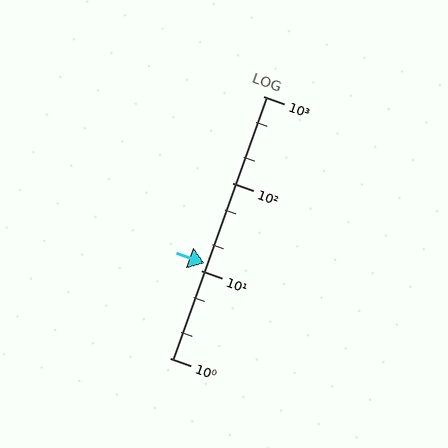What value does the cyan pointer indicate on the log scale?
The pointer indicates approximately 12.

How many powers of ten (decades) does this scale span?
The scale spans 3 decades, from 1 to 1000.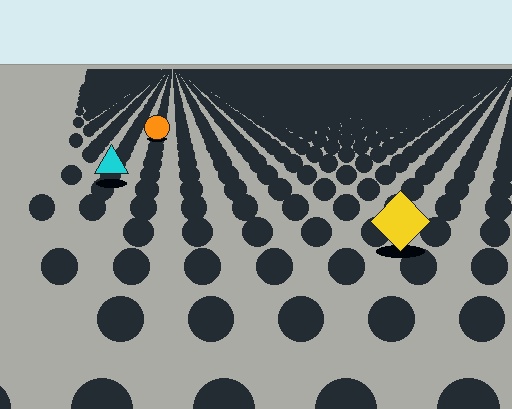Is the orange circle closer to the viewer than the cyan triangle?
No. The cyan triangle is closer — you can tell from the texture gradient: the ground texture is coarser near it.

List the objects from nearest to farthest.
From nearest to farthest: the yellow diamond, the cyan triangle, the orange circle.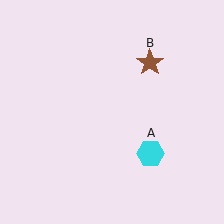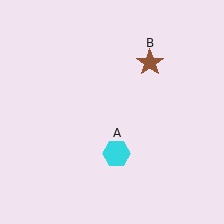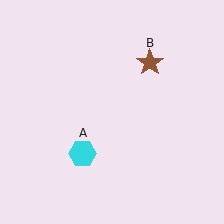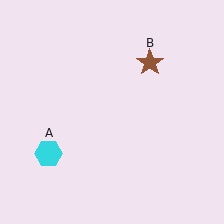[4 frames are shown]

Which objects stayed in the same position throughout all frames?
Brown star (object B) remained stationary.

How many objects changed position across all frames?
1 object changed position: cyan hexagon (object A).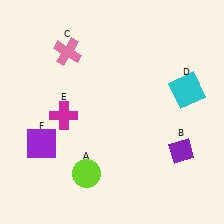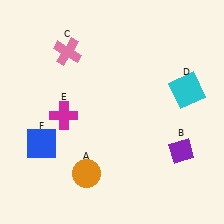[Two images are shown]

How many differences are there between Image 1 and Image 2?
There are 2 differences between the two images.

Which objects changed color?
A changed from lime to orange. F changed from purple to blue.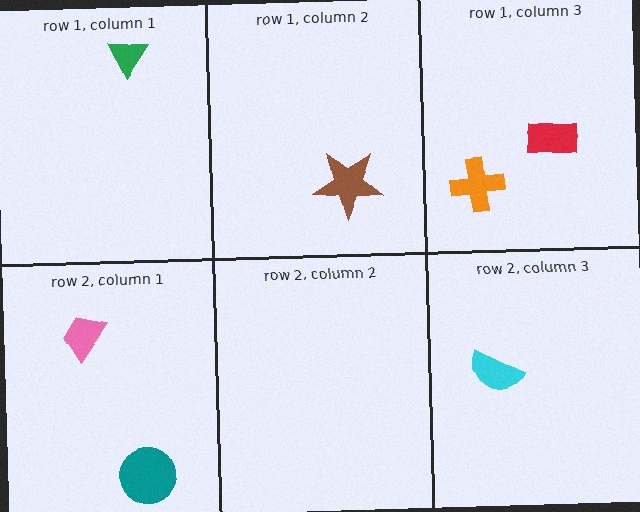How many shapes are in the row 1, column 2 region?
1.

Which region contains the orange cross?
The row 1, column 3 region.